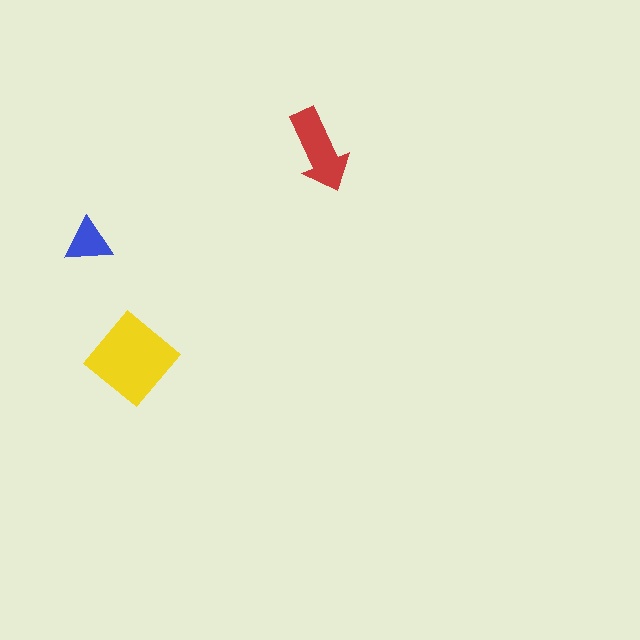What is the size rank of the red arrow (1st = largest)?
2nd.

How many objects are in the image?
There are 3 objects in the image.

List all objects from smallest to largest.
The blue triangle, the red arrow, the yellow diamond.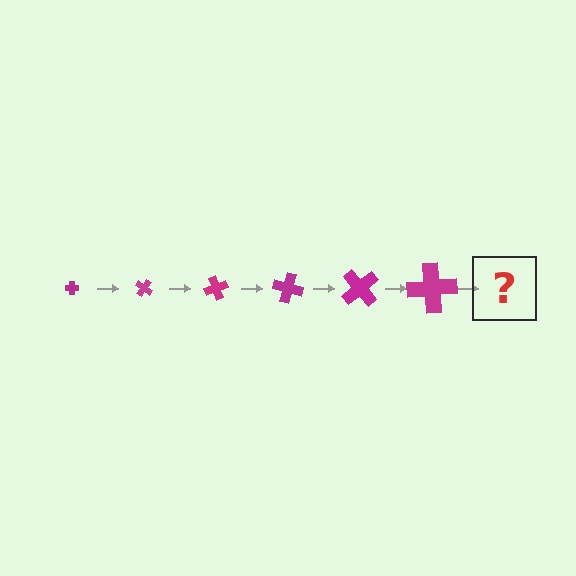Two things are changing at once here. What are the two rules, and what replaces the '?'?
The two rules are that the cross grows larger each step and it rotates 35 degrees each step. The '?' should be a cross, larger than the previous one and rotated 210 degrees from the start.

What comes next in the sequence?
The next element should be a cross, larger than the previous one and rotated 210 degrees from the start.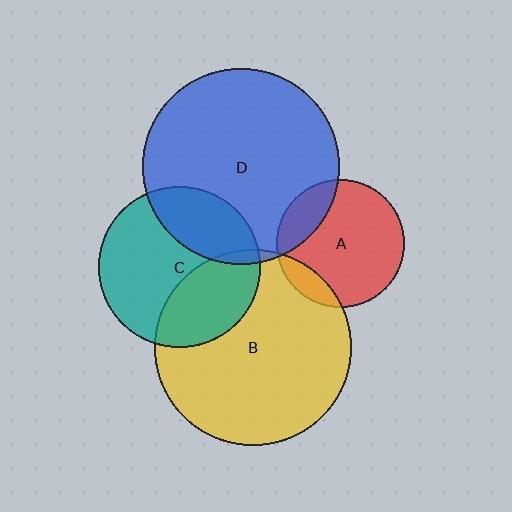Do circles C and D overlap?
Yes.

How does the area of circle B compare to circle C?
Approximately 1.5 times.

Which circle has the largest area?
Circle D (blue).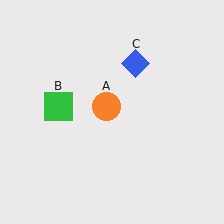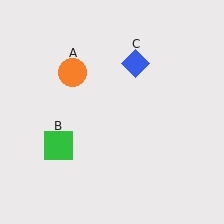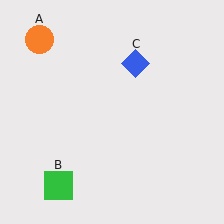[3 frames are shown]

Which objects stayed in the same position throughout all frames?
Blue diamond (object C) remained stationary.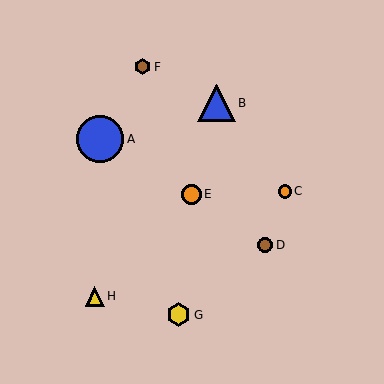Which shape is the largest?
The blue circle (labeled A) is the largest.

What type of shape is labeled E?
Shape E is an orange circle.